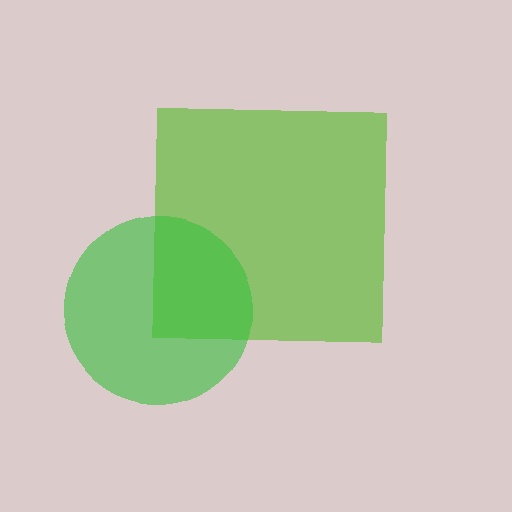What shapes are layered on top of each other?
The layered shapes are: a lime square, a green circle.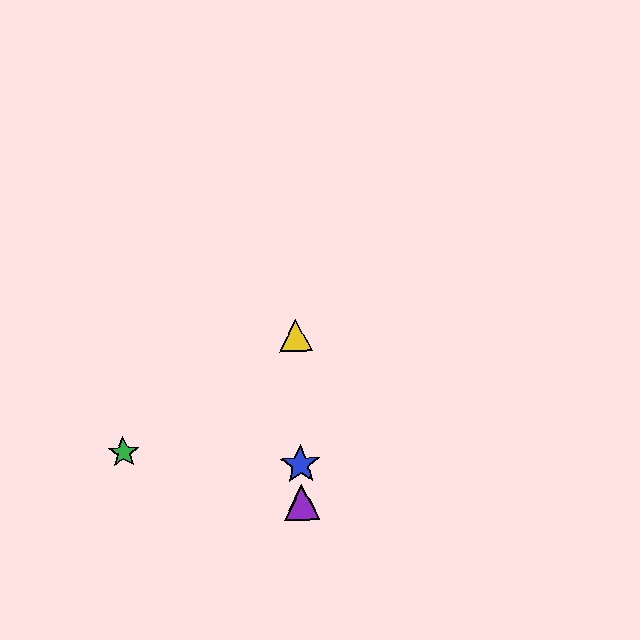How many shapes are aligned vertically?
4 shapes (the red triangle, the blue star, the yellow triangle, the purple triangle) are aligned vertically.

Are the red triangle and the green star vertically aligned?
No, the red triangle is at x≈302 and the green star is at x≈124.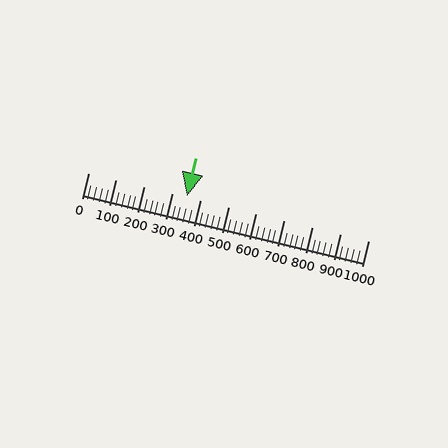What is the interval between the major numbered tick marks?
The major tick marks are spaced 100 units apart.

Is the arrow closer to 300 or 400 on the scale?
The arrow is closer to 400.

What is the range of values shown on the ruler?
The ruler shows values from 0 to 1000.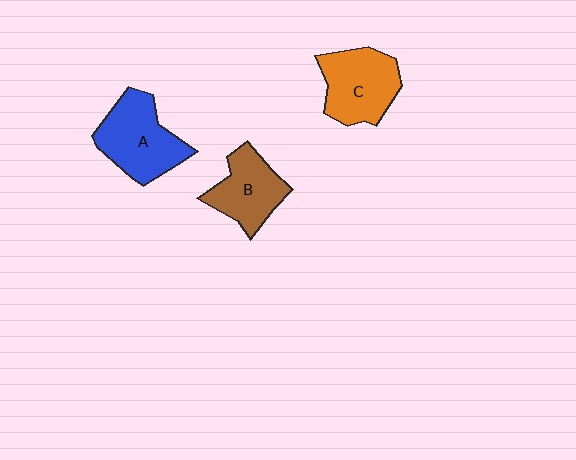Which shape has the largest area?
Shape A (blue).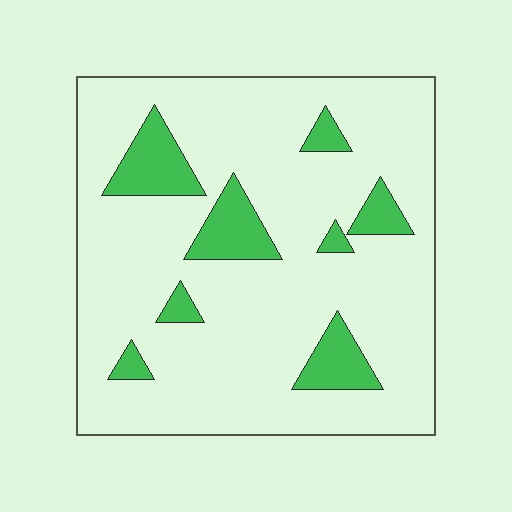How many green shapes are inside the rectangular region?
8.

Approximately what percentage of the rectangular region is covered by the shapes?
Approximately 15%.